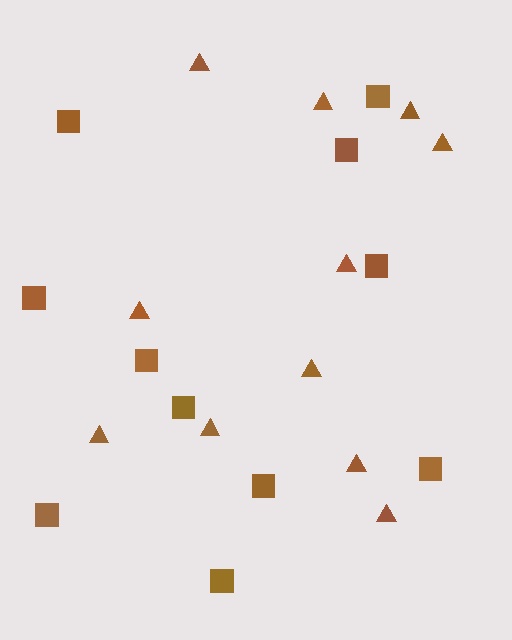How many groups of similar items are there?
There are 2 groups: one group of squares (11) and one group of triangles (11).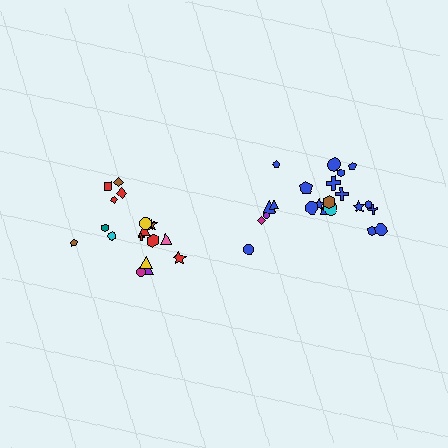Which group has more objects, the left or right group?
The right group.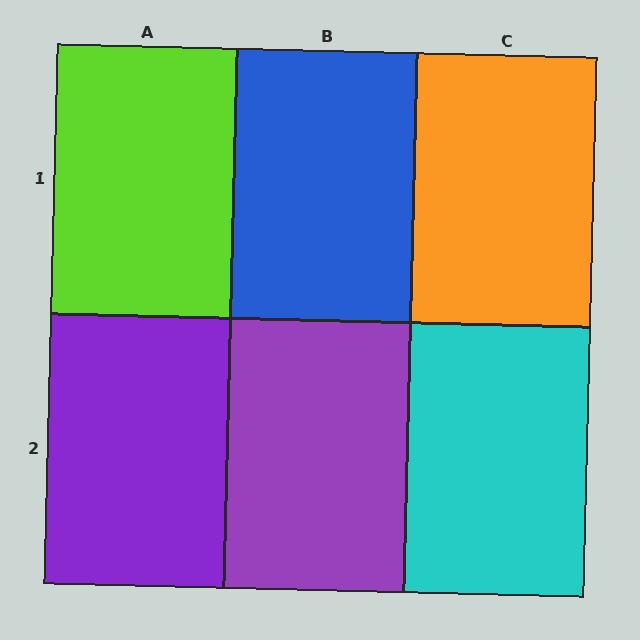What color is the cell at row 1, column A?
Lime.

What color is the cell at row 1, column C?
Orange.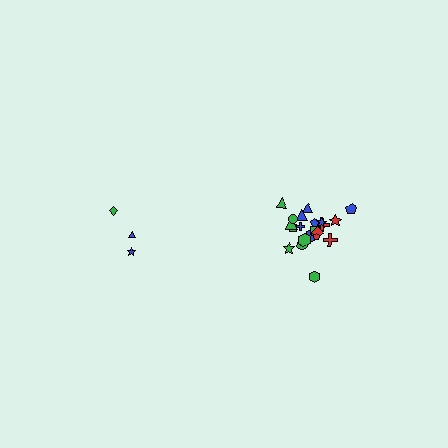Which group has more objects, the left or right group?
The right group.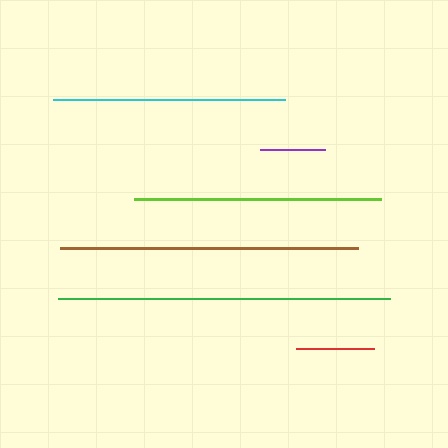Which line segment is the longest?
The green line is the longest at approximately 332 pixels.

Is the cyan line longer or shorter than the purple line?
The cyan line is longer than the purple line.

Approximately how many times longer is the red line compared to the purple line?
The red line is approximately 1.2 times the length of the purple line.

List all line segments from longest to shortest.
From longest to shortest: green, brown, lime, cyan, red, purple.